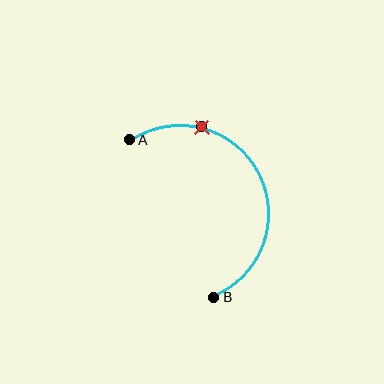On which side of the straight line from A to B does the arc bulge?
The arc bulges to the right of the straight line connecting A and B.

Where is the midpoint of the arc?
The arc midpoint is the point on the curve farthest from the straight line joining A and B. It sits to the right of that line.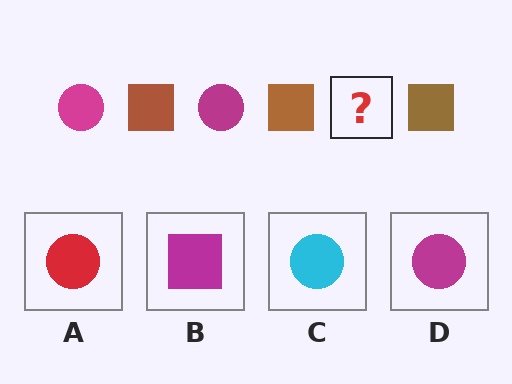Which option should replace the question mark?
Option D.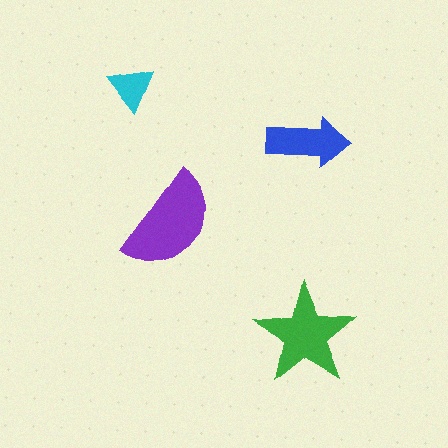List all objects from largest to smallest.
The purple semicircle, the green star, the blue arrow, the cyan triangle.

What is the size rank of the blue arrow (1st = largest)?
3rd.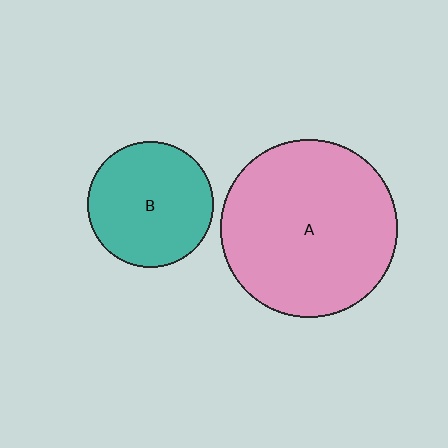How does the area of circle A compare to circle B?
Approximately 2.0 times.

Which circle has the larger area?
Circle A (pink).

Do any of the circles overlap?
No, none of the circles overlap.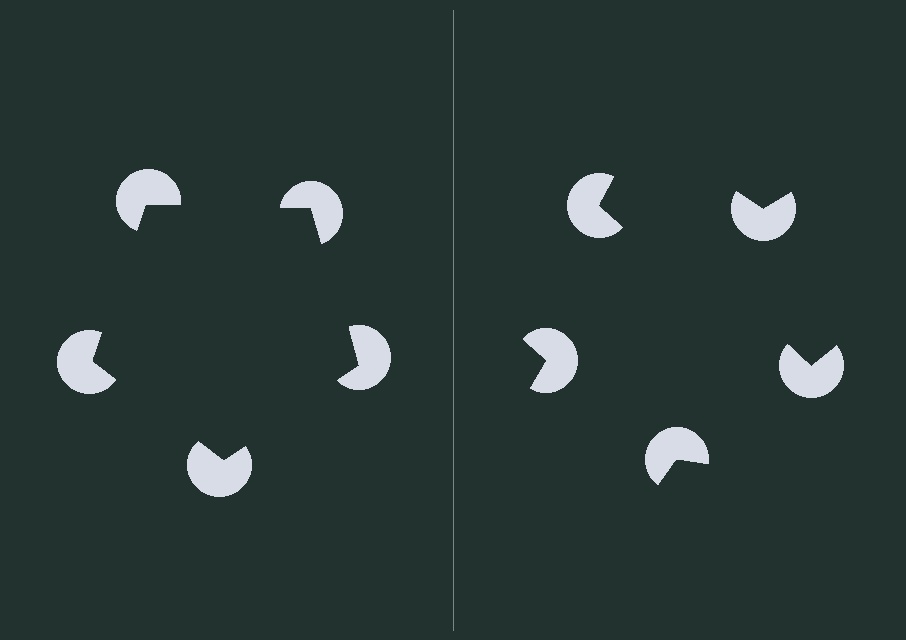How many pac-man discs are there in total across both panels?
10 — 5 on each side.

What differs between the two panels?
The pac-man discs are positioned identically on both sides; only the wedge orientations differ. On the left they align to a pentagon; on the right they are misaligned.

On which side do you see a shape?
An illusory pentagon appears on the left side. On the right side the wedge cuts are rotated, so no coherent shape forms.